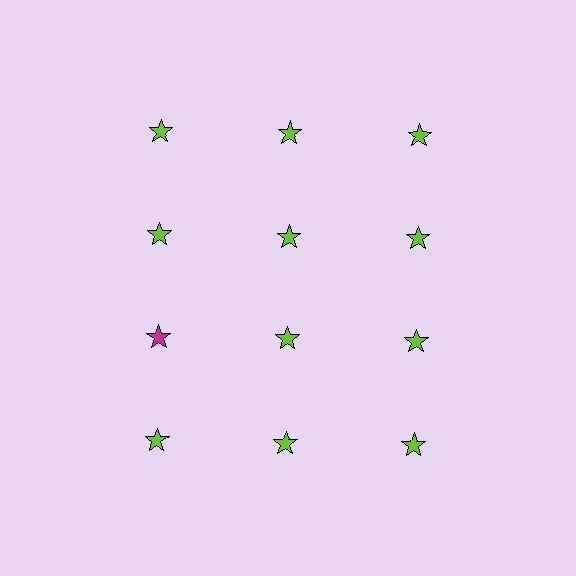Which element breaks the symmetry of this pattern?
The magenta star in the third row, leftmost column breaks the symmetry. All other shapes are lime stars.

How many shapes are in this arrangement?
There are 12 shapes arranged in a grid pattern.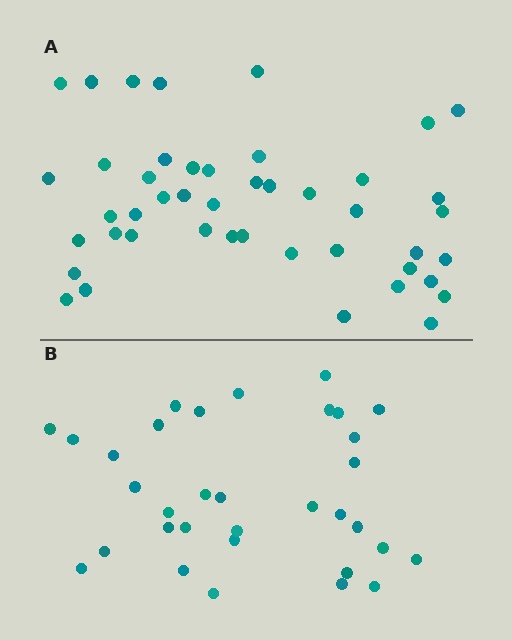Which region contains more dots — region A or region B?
Region A (the top region) has more dots.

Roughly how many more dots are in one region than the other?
Region A has roughly 12 or so more dots than region B.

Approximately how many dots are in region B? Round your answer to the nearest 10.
About 30 dots. (The exact count is 33, which rounds to 30.)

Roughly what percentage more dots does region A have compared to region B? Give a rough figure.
About 35% more.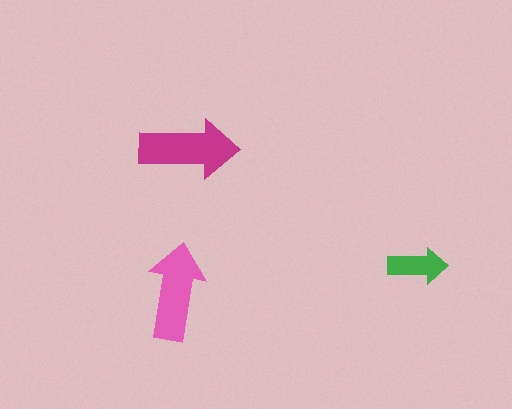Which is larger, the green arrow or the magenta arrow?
The magenta one.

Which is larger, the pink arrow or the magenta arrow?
The magenta one.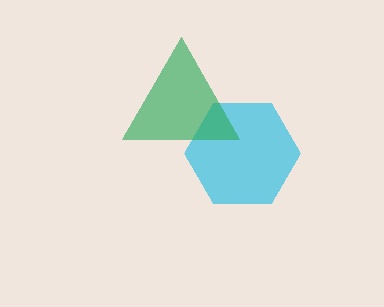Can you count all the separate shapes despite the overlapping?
Yes, there are 2 separate shapes.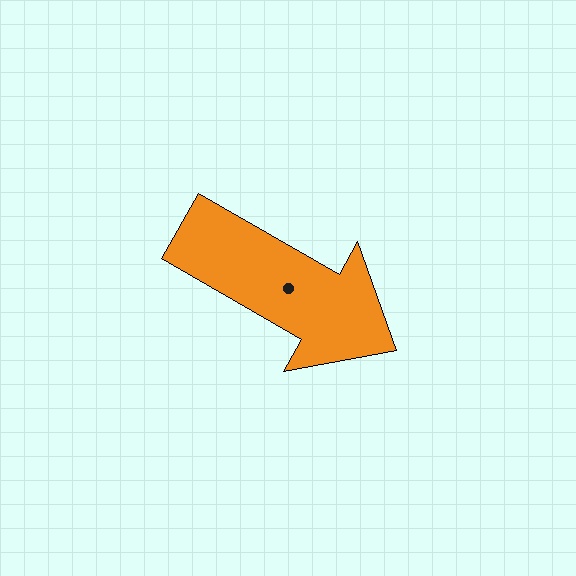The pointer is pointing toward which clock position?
Roughly 4 o'clock.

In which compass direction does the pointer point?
Southeast.